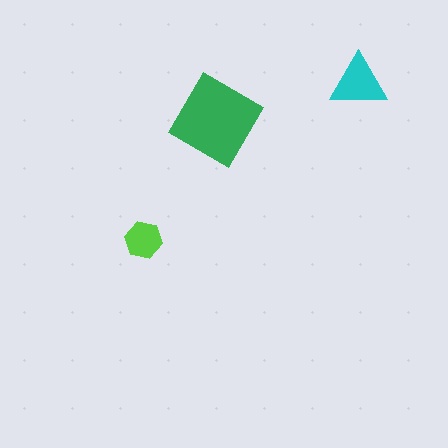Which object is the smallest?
The lime hexagon.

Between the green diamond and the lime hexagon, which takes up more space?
The green diamond.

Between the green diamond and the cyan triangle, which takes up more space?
The green diamond.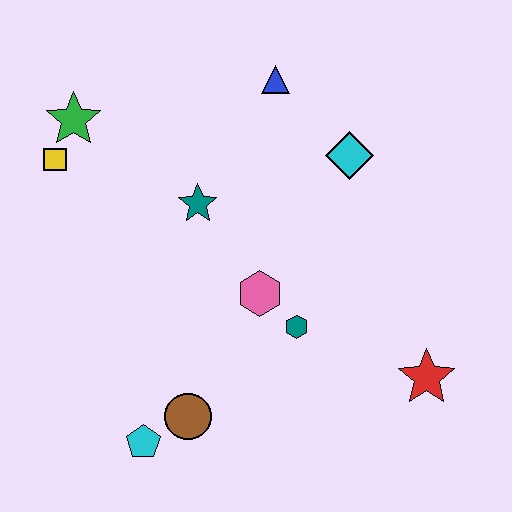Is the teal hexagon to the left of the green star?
No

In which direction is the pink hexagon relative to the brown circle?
The pink hexagon is above the brown circle.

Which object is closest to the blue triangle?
The cyan diamond is closest to the blue triangle.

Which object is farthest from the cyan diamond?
The cyan pentagon is farthest from the cyan diamond.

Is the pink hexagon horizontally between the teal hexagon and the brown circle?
Yes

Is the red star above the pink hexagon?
No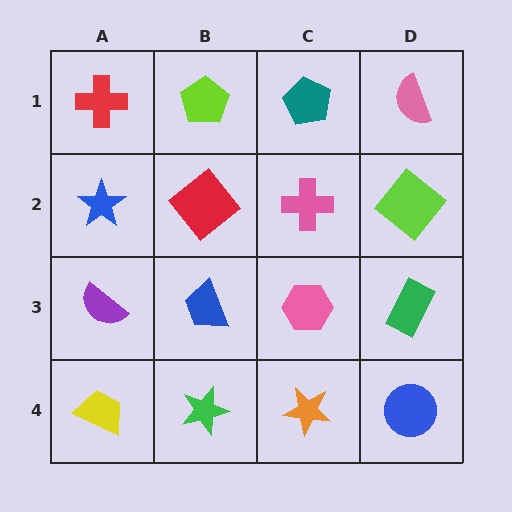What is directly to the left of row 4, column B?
A yellow trapezoid.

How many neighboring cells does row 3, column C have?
4.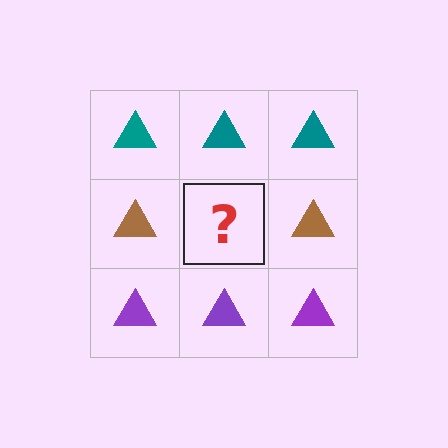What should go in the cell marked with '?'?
The missing cell should contain a brown triangle.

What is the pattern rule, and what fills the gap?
The rule is that each row has a consistent color. The gap should be filled with a brown triangle.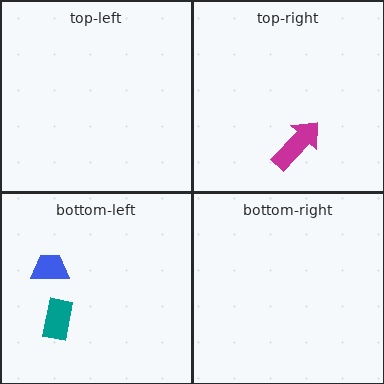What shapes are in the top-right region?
The magenta arrow.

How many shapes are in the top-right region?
1.